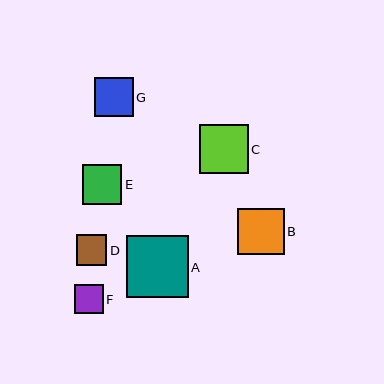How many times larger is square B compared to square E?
Square B is approximately 1.2 times the size of square E.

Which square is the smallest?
Square F is the smallest with a size of approximately 29 pixels.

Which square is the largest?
Square A is the largest with a size of approximately 62 pixels.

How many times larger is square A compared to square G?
Square A is approximately 1.6 times the size of square G.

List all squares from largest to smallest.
From largest to smallest: A, C, B, E, G, D, F.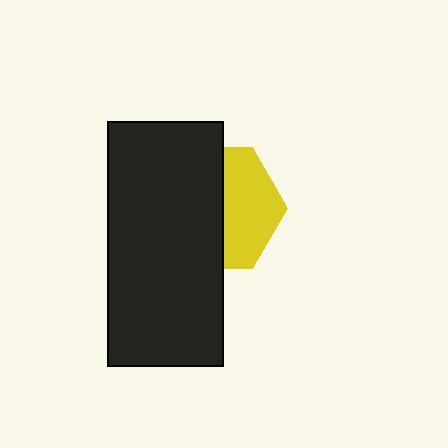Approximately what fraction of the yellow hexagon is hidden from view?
Roughly 56% of the yellow hexagon is hidden behind the black rectangle.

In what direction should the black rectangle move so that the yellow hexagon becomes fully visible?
The black rectangle should move left. That is the shortest direction to clear the overlap and leave the yellow hexagon fully visible.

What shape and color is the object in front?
The object in front is a black rectangle.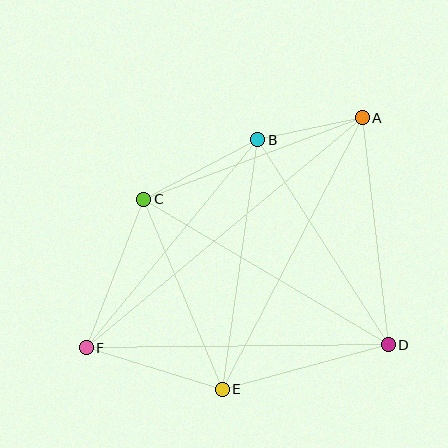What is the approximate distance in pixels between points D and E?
The distance between D and E is approximately 172 pixels.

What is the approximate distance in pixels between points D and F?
The distance between D and F is approximately 302 pixels.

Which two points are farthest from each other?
Points A and F are farthest from each other.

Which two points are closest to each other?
Points A and B are closest to each other.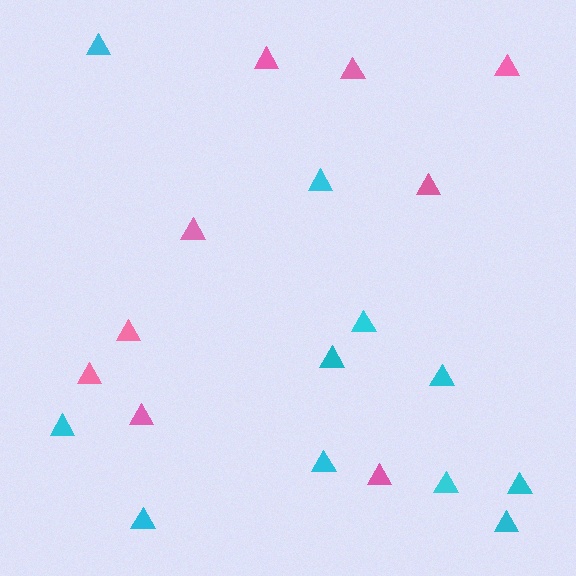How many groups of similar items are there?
There are 2 groups: one group of pink triangles (9) and one group of cyan triangles (11).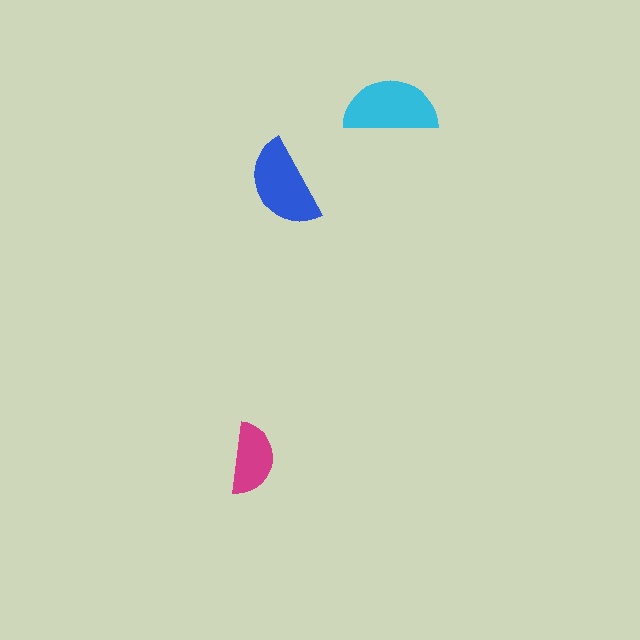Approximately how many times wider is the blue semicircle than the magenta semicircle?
About 1.5 times wider.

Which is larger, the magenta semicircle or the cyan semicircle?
The cyan one.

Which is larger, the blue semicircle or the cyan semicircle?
The cyan one.